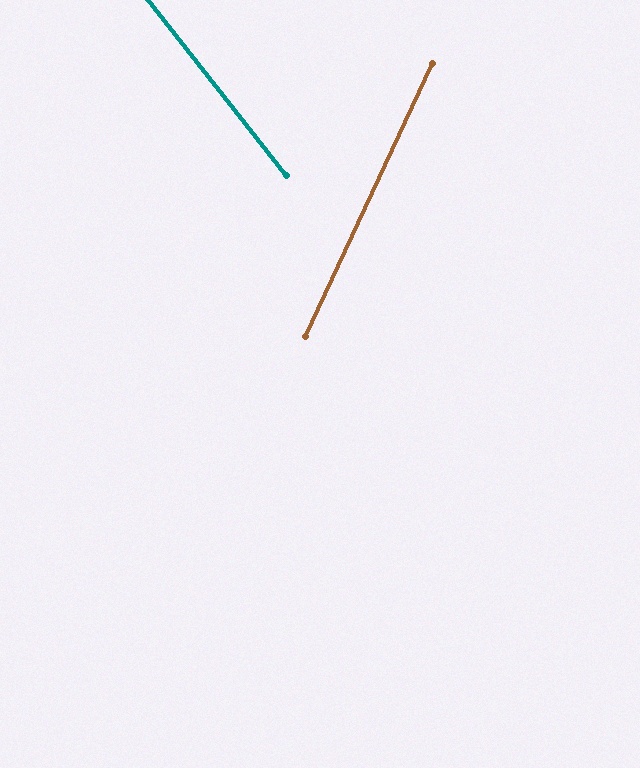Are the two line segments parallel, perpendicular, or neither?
Neither parallel nor perpendicular — they differ by about 63°.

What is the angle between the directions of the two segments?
Approximately 63 degrees.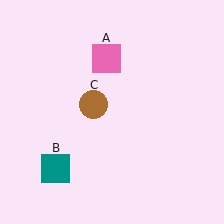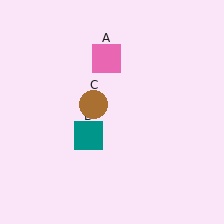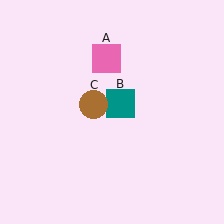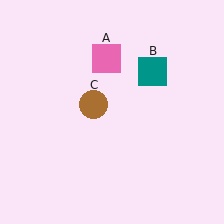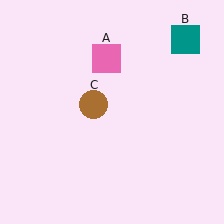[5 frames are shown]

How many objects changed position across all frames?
1 object changed position: teal square (object B).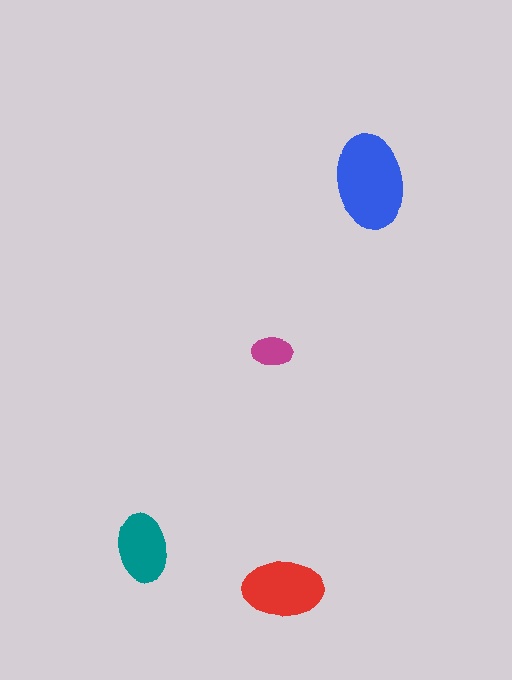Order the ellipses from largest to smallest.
the blue one, the red one, the teal one, the magenta one.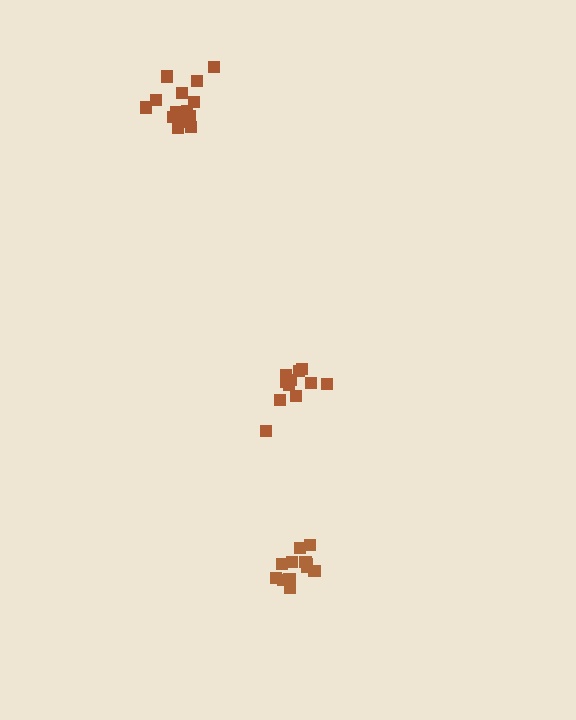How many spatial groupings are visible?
There are 3 spatial groupings.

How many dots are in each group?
Group 1: 14 dots, Group 2: 12 dots, Group 3: 11 dots (37 total).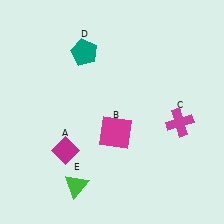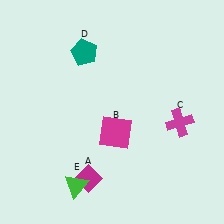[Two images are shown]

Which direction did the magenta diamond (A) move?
The magenta diamond (A) moved down.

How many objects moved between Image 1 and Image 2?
1 object moved between the two images.